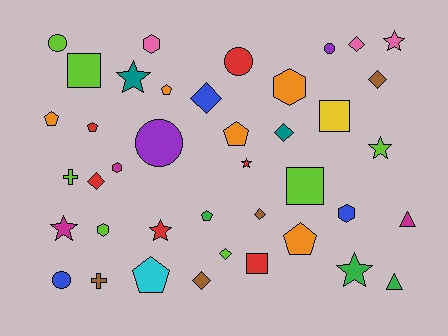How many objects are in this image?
There are 40 objects.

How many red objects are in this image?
There are 6 red objects.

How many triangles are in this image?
There are 2 triangles.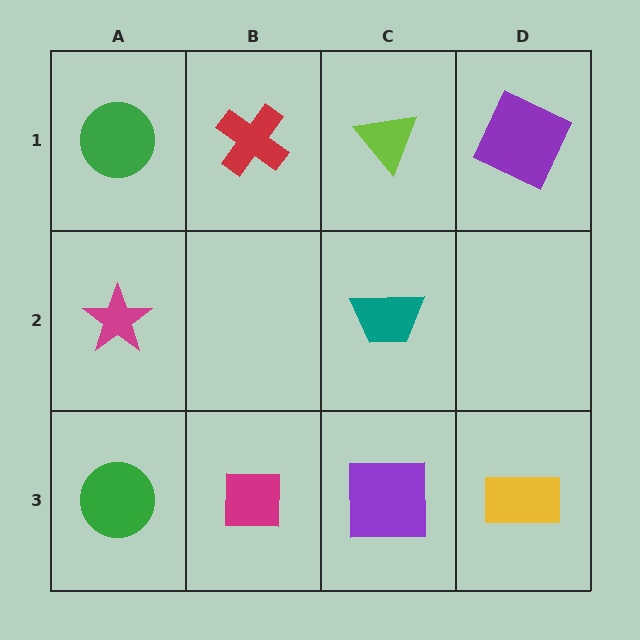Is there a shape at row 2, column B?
No, that cell is empty.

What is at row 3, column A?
A green circle.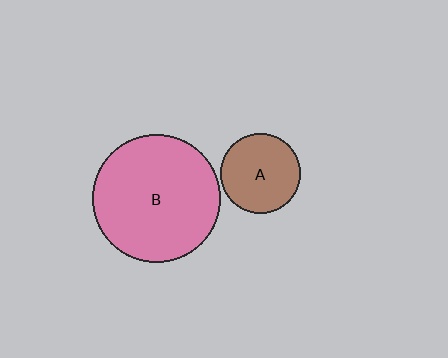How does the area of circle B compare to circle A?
Approximately 2.6 times.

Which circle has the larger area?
Circle B (pink).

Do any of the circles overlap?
No, none of the circles overlap.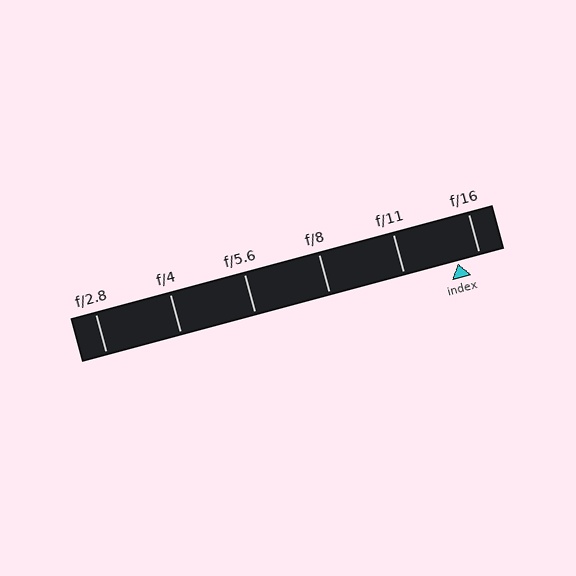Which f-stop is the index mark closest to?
The index mark is closest to f/16.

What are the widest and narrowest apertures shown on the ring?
The widest aperture shown is f/2.8 and the narrowest is f/16.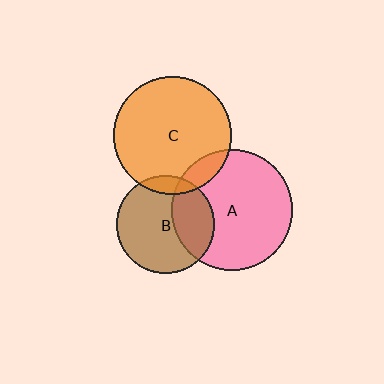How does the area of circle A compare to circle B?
Approximately 1.5 times.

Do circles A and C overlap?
Yes.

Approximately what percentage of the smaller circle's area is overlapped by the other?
Approximately 10%.